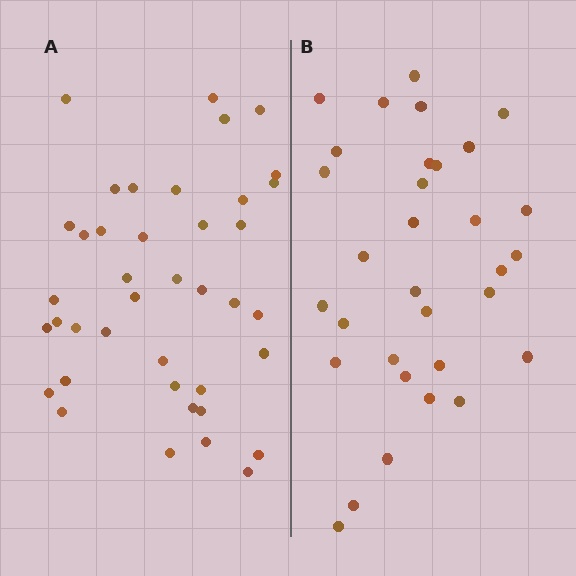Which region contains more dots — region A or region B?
Region A (the left region) has more dots.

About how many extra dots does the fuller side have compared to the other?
Region A has roughly 8 or so more dots than region B.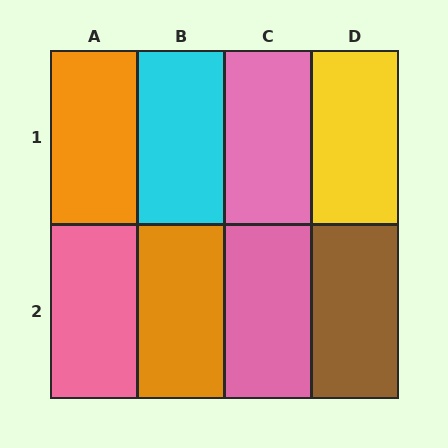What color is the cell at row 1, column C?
Pink.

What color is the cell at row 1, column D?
Yellow.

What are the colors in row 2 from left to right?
Pink, orange, pink, brown.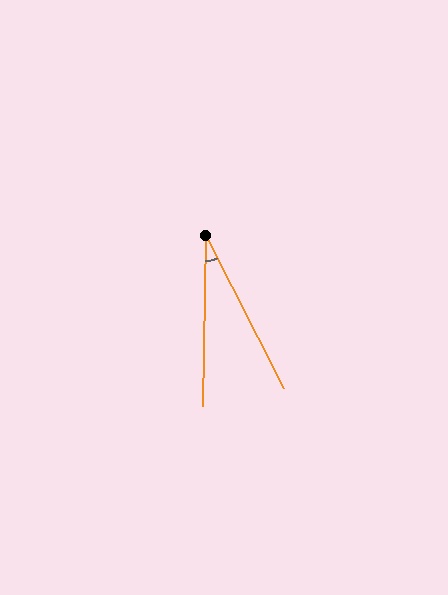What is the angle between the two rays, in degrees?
Approximately 28 degrees.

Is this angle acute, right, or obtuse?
It is acute.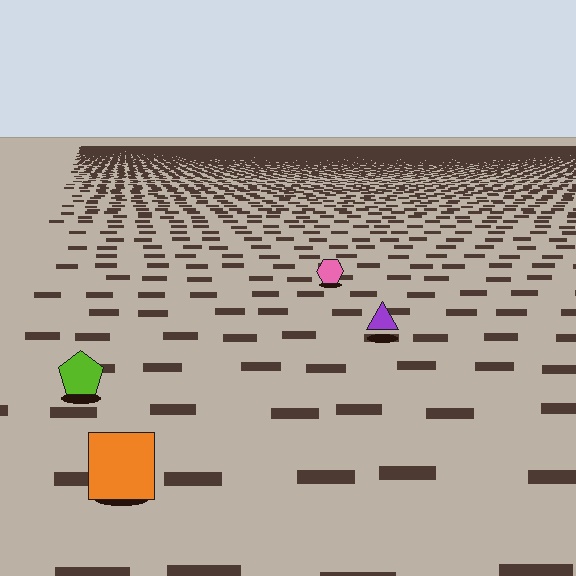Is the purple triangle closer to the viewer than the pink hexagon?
Yes. The purple triangle is closer — you can tell from the texture gradient: the ground texture is coarser near it.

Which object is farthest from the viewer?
The pink hexagon is farthest from the viewer. It appears smaller and the ground texture around it is denser.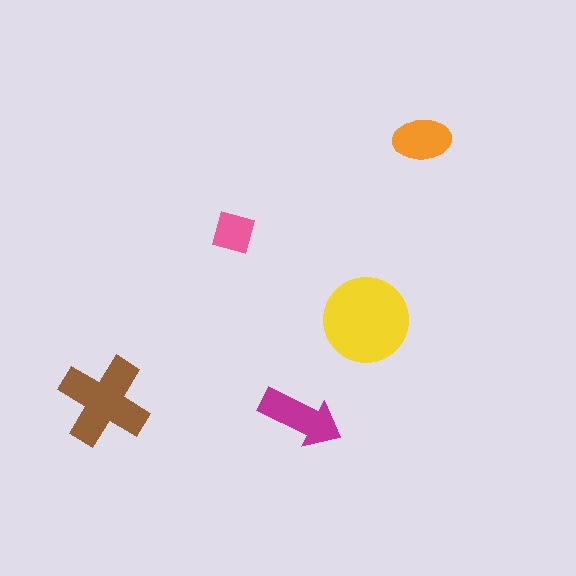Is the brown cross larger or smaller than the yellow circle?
Smaller.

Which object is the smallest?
The pink square.